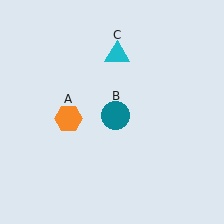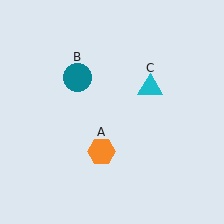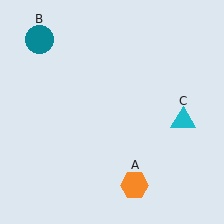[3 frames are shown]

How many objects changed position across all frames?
3 objects changed position: orange hexagon (object A), teal circle (object B), cyan triangle (object C).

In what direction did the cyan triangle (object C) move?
The cyan triangle (object C) moved down and to the right.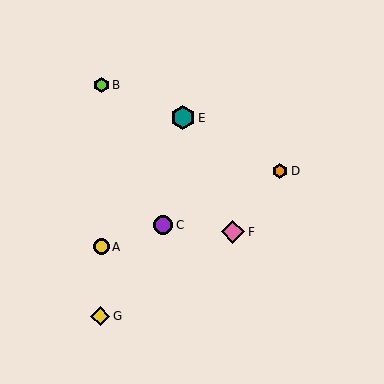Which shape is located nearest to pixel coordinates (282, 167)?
The orange hexagon (labeled D) at (280, 171) is nearest to that location.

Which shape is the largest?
The teal hexagon (labeled E) is the largest.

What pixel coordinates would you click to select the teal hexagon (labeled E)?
Click at (183, 118) to select the teal hexagon E.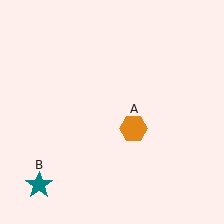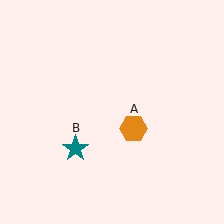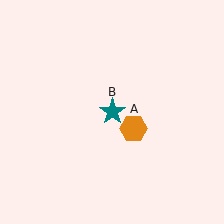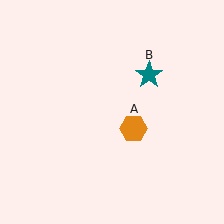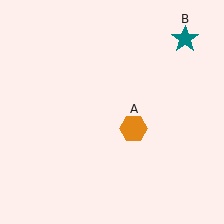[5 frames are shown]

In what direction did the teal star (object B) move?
The teal star (object B) moved up and to the right.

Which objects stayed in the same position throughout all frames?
Orange hexagon (object A) remained stationary.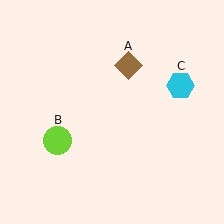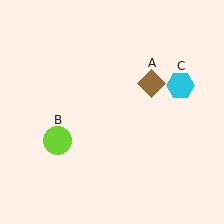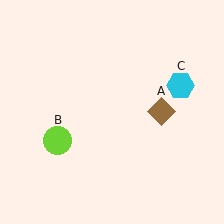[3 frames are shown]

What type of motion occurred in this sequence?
The brown diamond (object A) rotated clockwise around the center of the scene.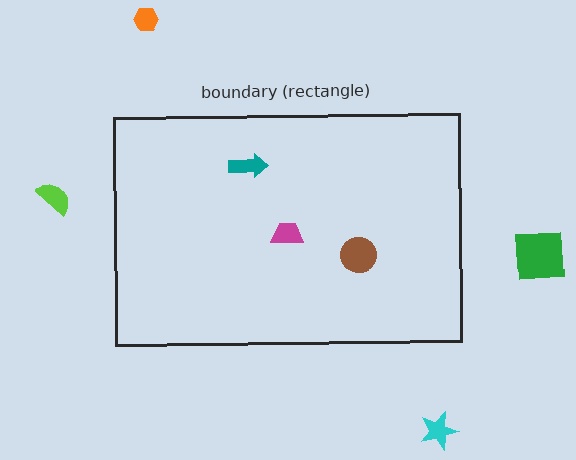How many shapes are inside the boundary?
3 inside, 4 outside.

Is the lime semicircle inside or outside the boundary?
Outside.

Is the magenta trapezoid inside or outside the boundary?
Inside.